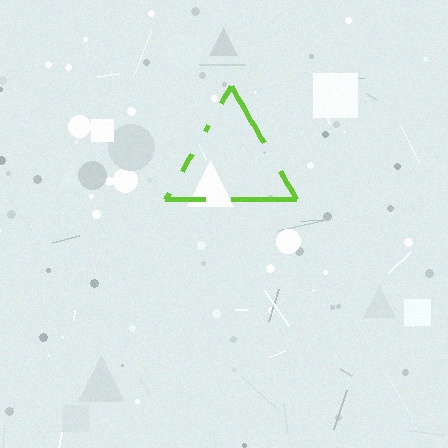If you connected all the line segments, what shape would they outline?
They would outline a triangle.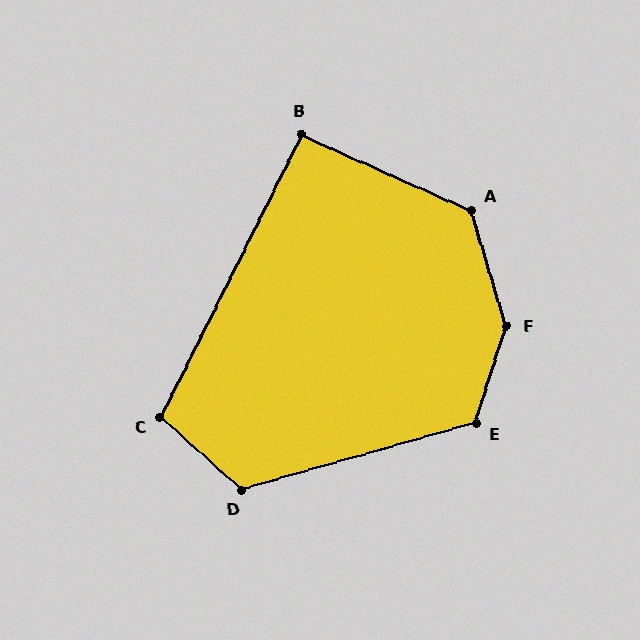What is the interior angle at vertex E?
Approximately 123 degrees (obtuse).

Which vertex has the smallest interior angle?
B, at approximately 92 degrees.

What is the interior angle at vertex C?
Approximately 105 degrees (obtuse).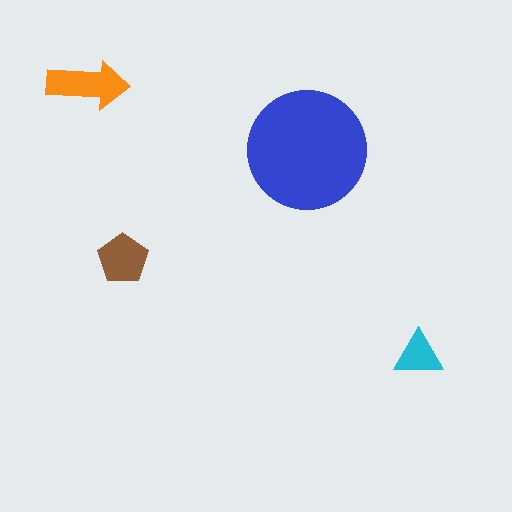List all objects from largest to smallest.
The blue circle, the orange arrow, the brown pentagon, the cyan triangle.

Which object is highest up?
The orange arrow is topmost.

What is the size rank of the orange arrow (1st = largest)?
2nd.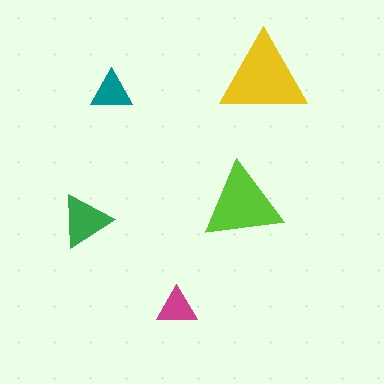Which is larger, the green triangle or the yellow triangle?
The yellow one.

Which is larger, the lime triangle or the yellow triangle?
The yellow one.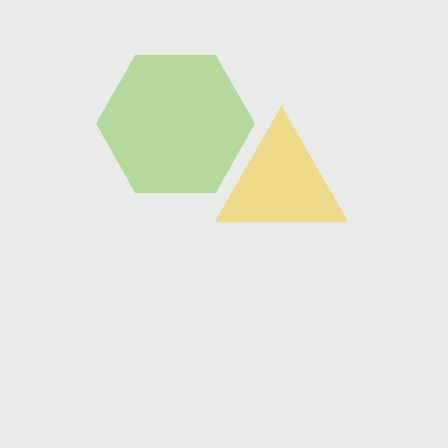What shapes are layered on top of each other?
The layered shapes are: a lime hexagon, a yellow triangle.